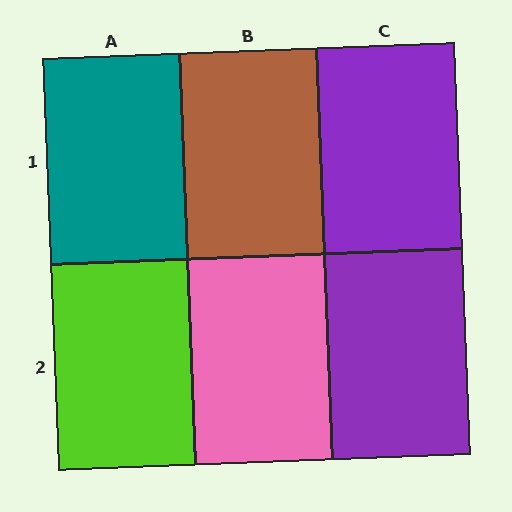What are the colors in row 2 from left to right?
Lime, pink, purple.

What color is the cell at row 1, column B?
Brown.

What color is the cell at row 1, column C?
Purple.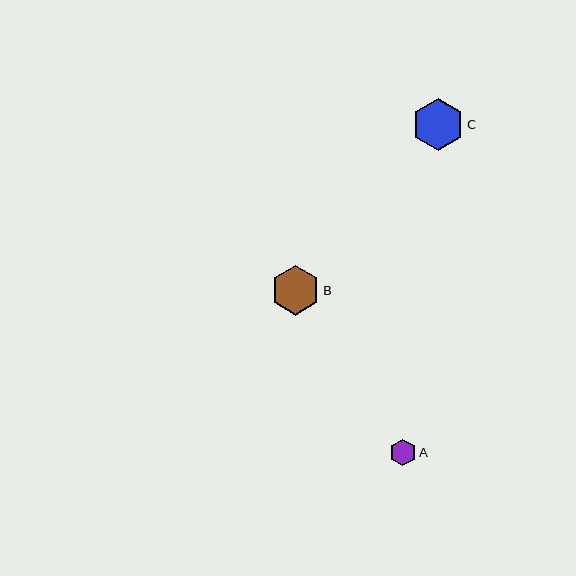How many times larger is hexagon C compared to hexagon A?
Hexagon C is approximately 2.0 times the size of hexagon A.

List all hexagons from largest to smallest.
From largest to smallest: C, B, A.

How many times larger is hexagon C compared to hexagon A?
Hexagon C is approximately 2.0 times the size of hexagon A.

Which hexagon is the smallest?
Hexagon A is the smallest with a size of approximately 27 pixels.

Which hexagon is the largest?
Hexagon C is the largest with a size of approximately 52 pixels.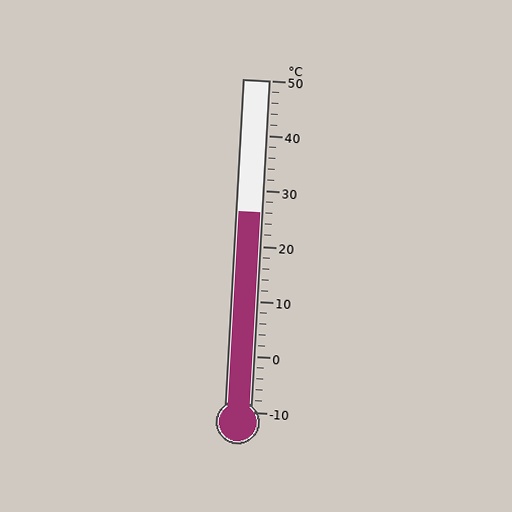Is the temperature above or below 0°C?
The temperature is above 0°C.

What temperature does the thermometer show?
The thermometer shows approximately 26°C.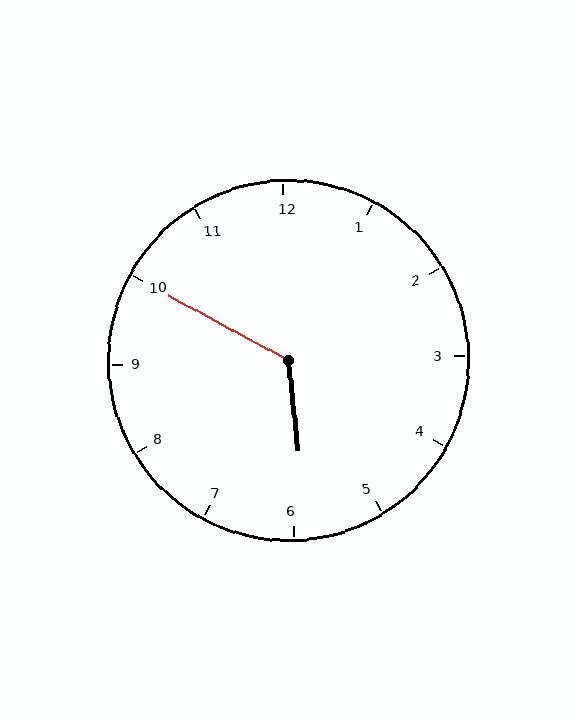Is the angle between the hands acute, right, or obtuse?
It is obtuse.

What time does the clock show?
5:50.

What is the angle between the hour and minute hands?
Approximately 125 degrees.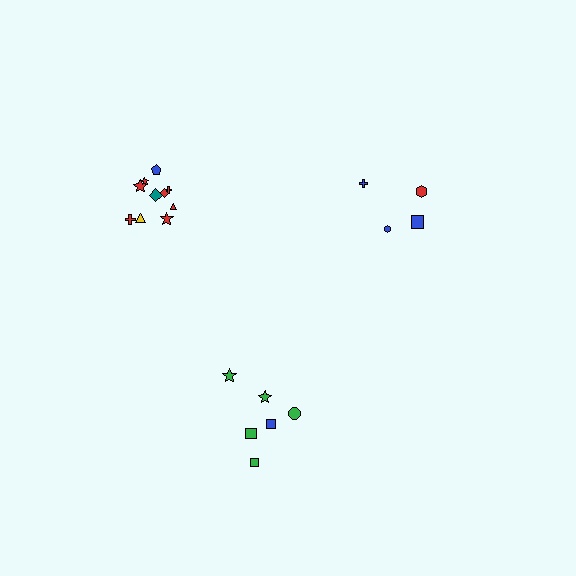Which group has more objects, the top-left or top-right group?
The top-left group.